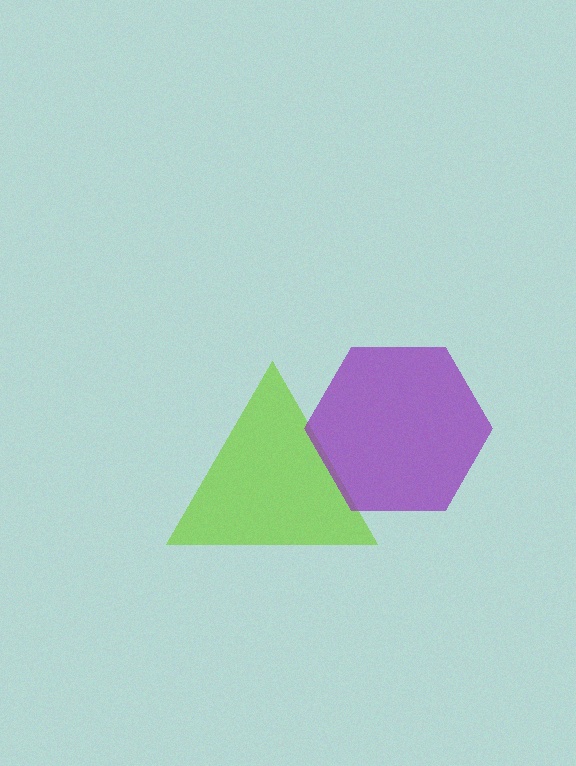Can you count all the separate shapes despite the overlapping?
Yes, there are 2 separate shapes.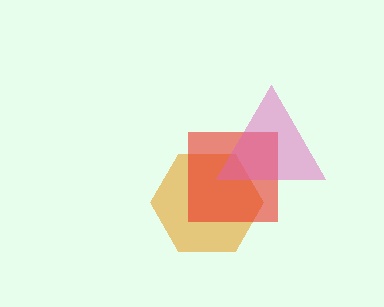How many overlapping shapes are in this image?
There are 3 overlapping shapes in the image.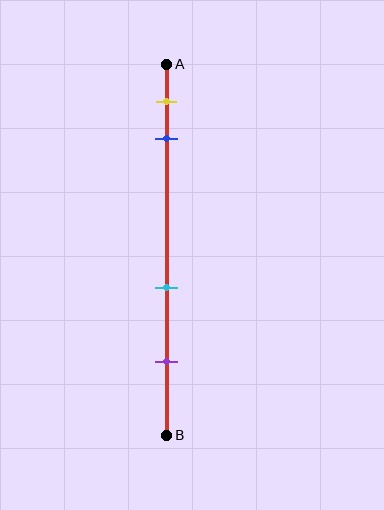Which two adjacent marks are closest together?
The yellow and blue marks are the closest adjacent pair.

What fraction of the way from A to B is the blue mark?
The blue mark is approximately 20% (0.2) of the way from A to B.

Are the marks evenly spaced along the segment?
No, the marks are not evenly spaced.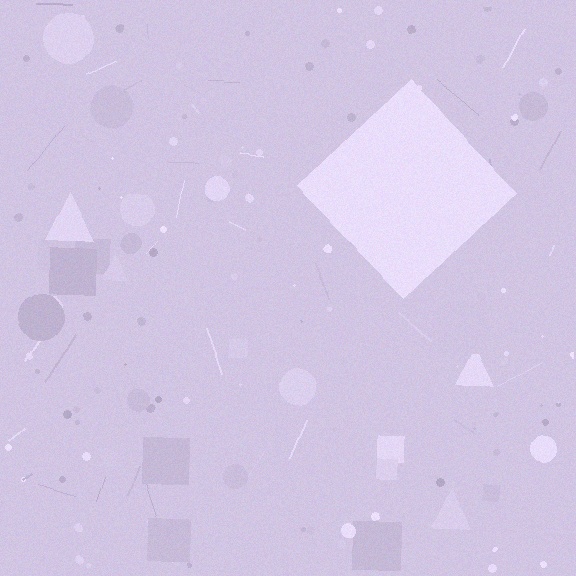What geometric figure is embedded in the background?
A diamond is embedded in the background.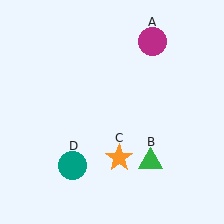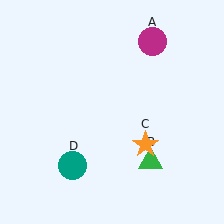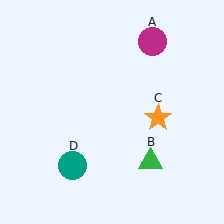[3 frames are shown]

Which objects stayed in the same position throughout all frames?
Magenta circle (object A) and green triangle (object B) and teal circle (object D) remained stationary.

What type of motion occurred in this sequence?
The orange star (object C) rotated counterclockwise around the center of the scene.